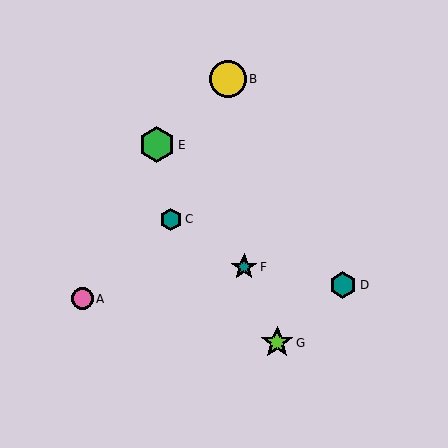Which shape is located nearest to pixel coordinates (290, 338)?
The lime star (labeled G) at (277, 343) is nearest to that location.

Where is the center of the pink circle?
The center of the pink circle is at (82, 299).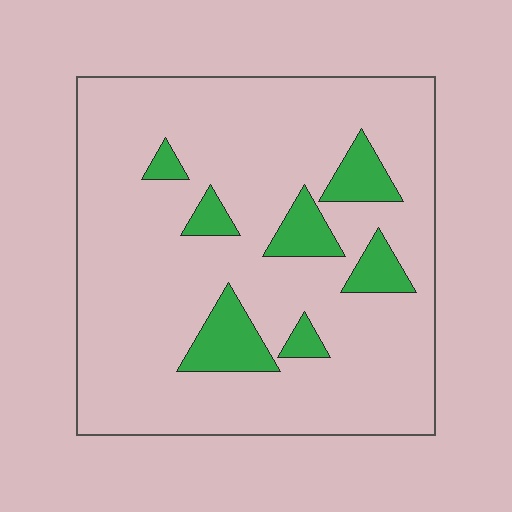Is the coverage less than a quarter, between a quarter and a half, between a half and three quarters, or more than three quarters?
Less than a quarter.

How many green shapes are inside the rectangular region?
7.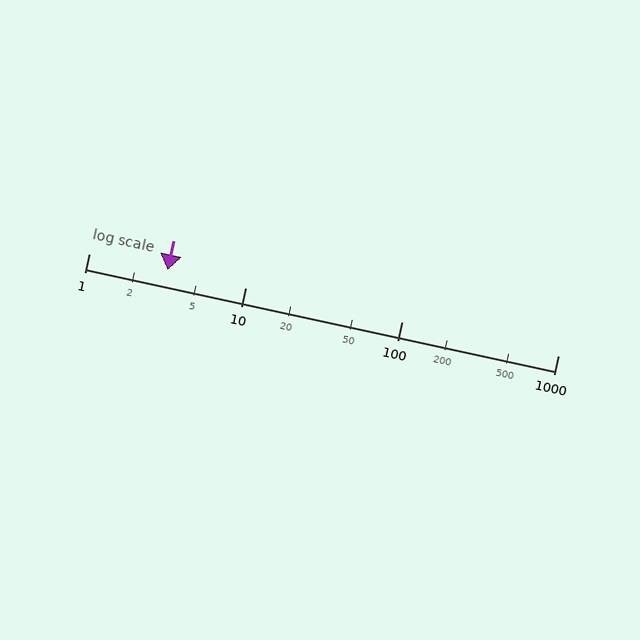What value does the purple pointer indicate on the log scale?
The pointer indicates approximately 3.2.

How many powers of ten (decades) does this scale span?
The scale spans 3 decades, from 1 to 1000.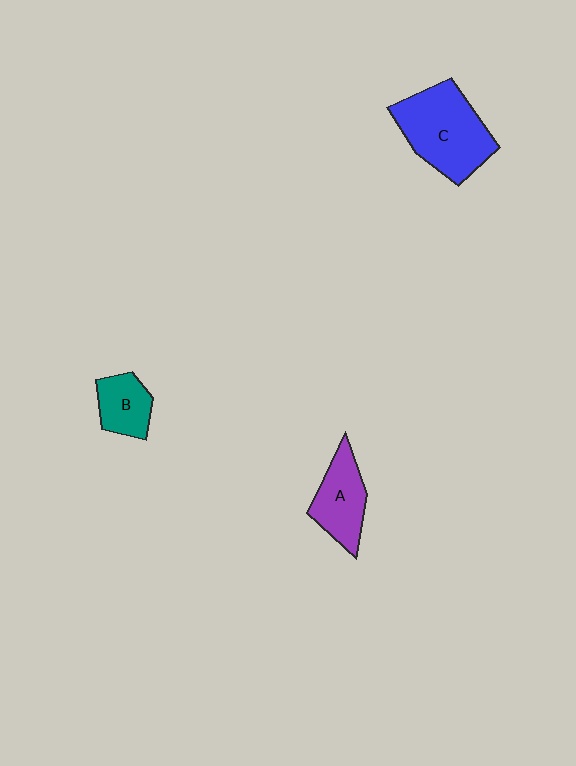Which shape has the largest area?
Shape C (blue).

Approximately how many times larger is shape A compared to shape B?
Approximately 1.3 times.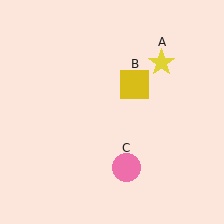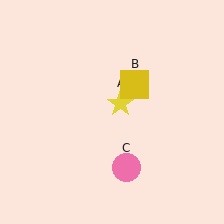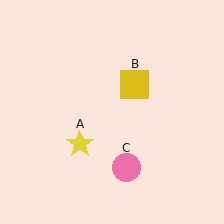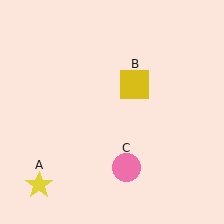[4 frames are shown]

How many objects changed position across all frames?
1 object changed position: yellow star (object A).